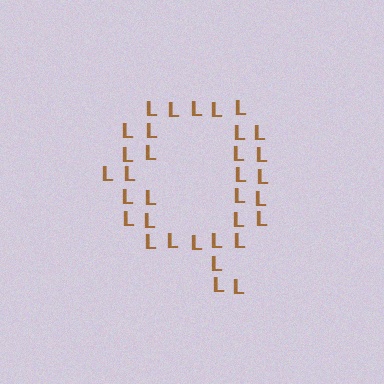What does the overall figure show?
The overall figure shows the letter Q.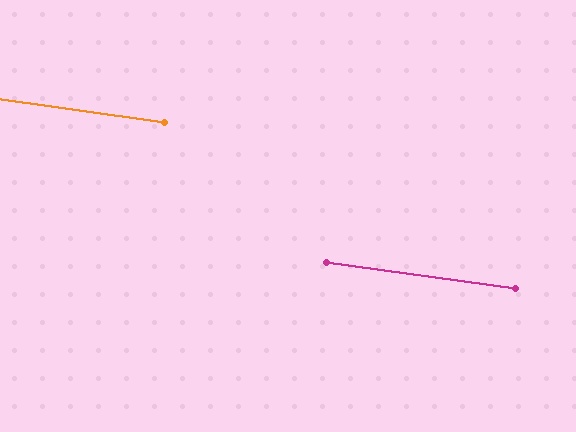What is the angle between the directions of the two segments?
Approximately 0 degrees.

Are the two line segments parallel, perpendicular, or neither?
Parallel — their directions differ by only 0.2°.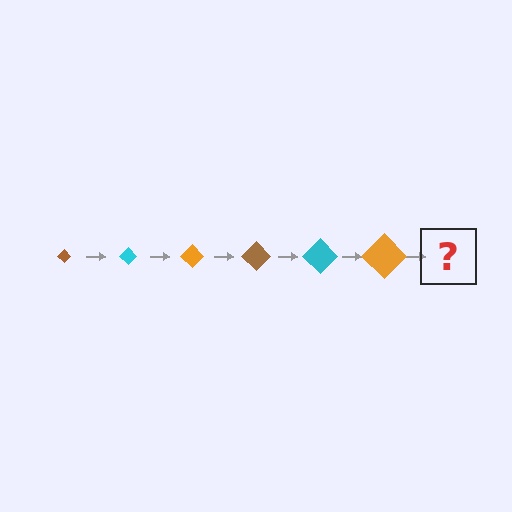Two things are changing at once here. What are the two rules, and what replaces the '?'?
The two rules are that the diamond grows larger each step and the color cycles through brown, cyan, and orange. The '?' should be a brown diamond, larger than the previous one.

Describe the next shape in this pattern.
It should be a brown diamond, larger than the previous one.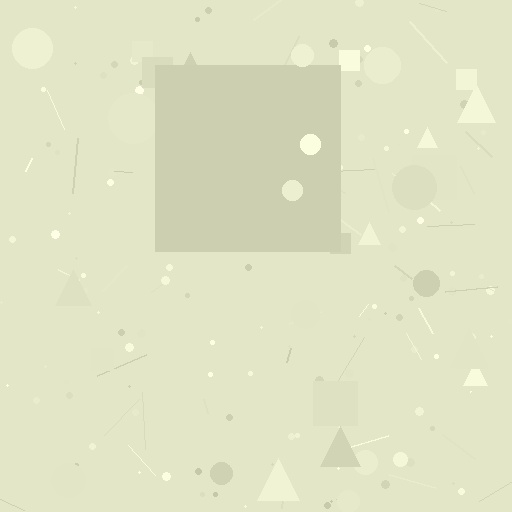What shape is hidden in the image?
A square is hidden in the image.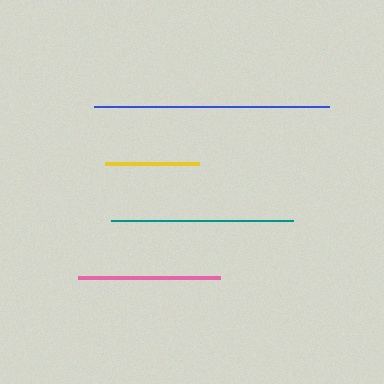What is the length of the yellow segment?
The yellow segment is approximately 94 pixels long.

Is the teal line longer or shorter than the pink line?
The teal line is longer than the pink line.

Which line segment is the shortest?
The yellow line is the shortest at approximately 94 pixels.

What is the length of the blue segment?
The blue segment is approximately 235 pixels long.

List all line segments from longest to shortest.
From longest to shortest: blue, teal, pink, yellow.